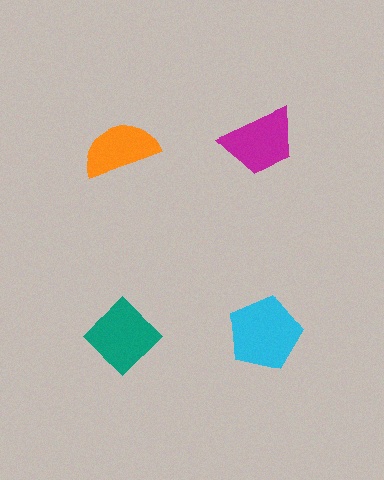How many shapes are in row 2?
2 shapes.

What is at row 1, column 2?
A magenta trapezoid.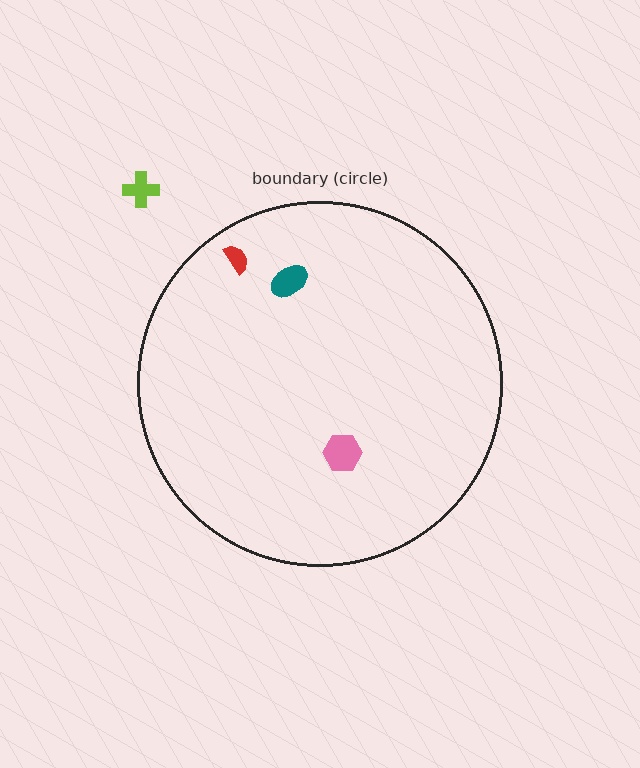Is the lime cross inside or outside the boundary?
Outside.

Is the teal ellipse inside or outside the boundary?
Inside.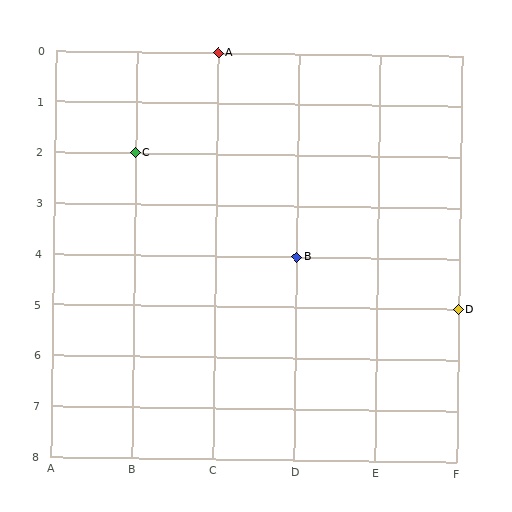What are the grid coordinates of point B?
Point B is at grid coordinates (D, 4).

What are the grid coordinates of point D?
Point D is at grid coordinates (F, 5).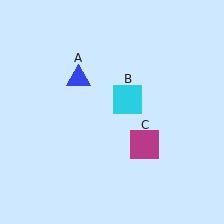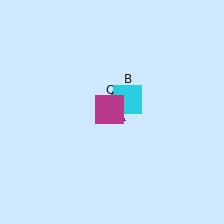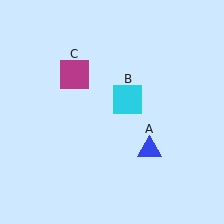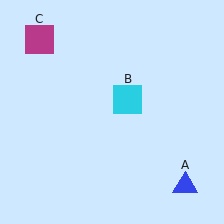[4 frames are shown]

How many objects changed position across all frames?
2 objects changed position: blue triangle (object A), magenta square (object C).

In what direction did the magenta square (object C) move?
The magenta square (object C) moved up and to the left.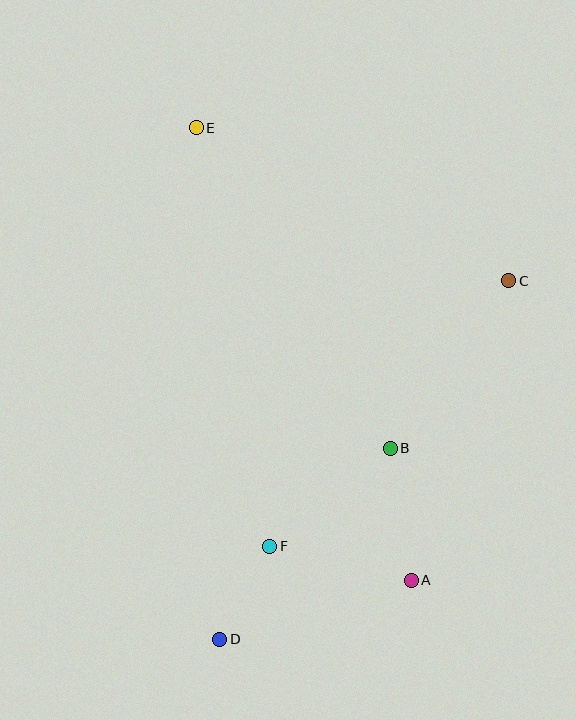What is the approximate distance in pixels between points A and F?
The distance between A and F is approximately 145 pixels.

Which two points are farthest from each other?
Points D and E are farthest from each other.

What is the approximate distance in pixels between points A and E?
The distance between A and E is approximately 500 pixels.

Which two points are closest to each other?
Points D and F are closest to each other.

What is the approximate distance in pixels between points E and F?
The distance between E and F is approximately 425 pixels.